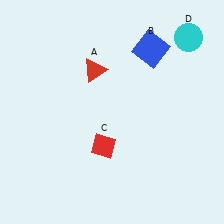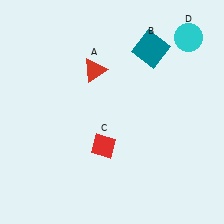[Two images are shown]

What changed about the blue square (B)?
In Image 1, B is blue. In Image 2, it changed to teal.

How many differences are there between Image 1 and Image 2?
There is 1 difference between the two images.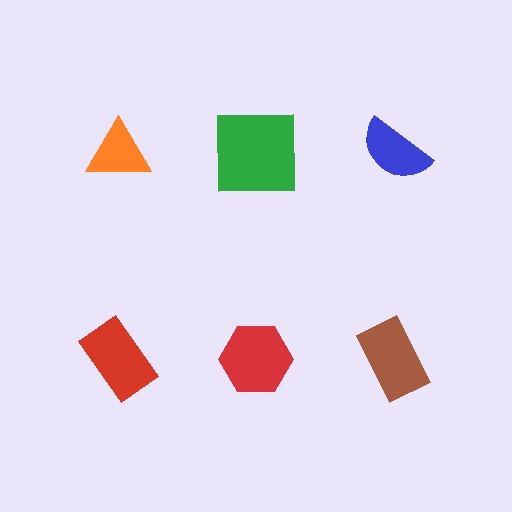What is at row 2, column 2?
A red hexagon.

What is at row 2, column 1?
A red rectangle.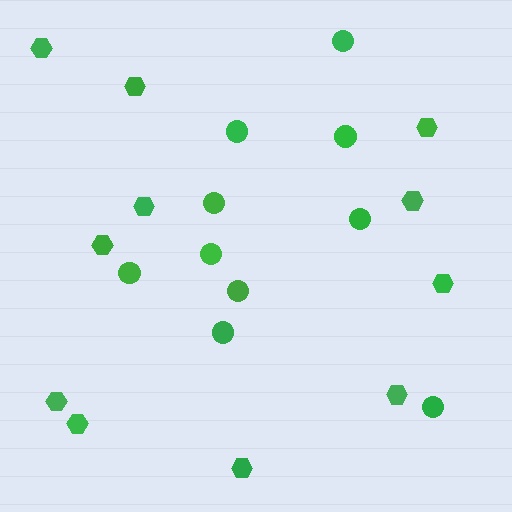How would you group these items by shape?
There are 2 groups: one group of hexagons (11) and one group of circles (10).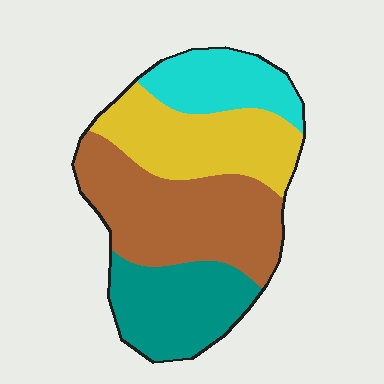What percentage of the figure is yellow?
Yellow takes up between a quarter and a half of the figure.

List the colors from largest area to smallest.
From largest to smallest: brown, yellow, teal, cyan.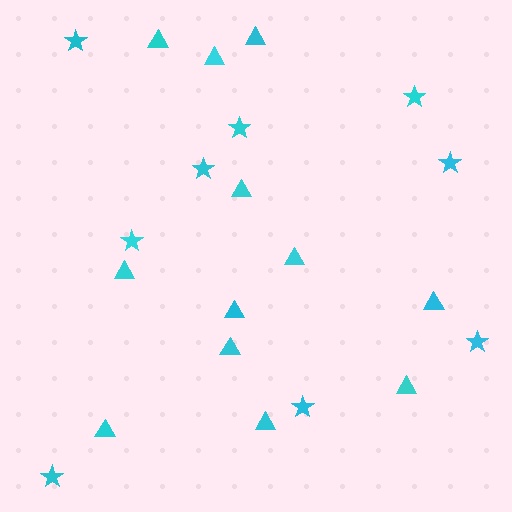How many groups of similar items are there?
There are 2 groups: one group of triangles (12) and one group of stars (9).